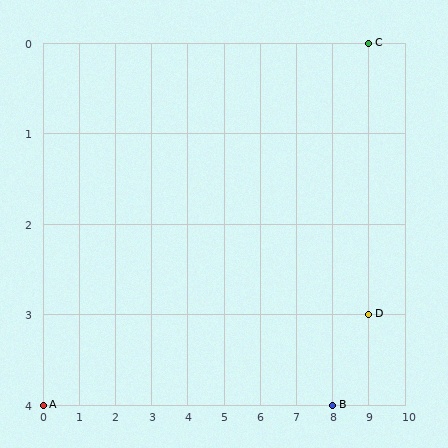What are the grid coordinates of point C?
Point C is at grid coordinates (9, 0).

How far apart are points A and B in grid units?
Points A and B are 8 columns apart.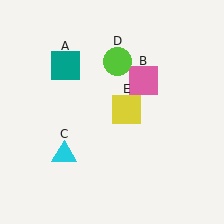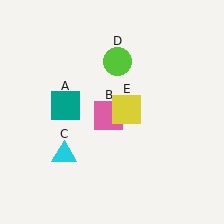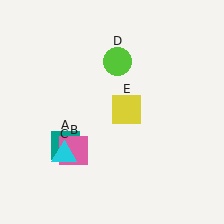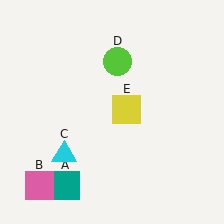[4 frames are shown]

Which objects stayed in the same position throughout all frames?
Cyan triangle (object C) and lime circle (object D) and yellow square (object E) remained stationary.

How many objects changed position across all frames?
2 objects changed position: teal square (object A), pink square (object B).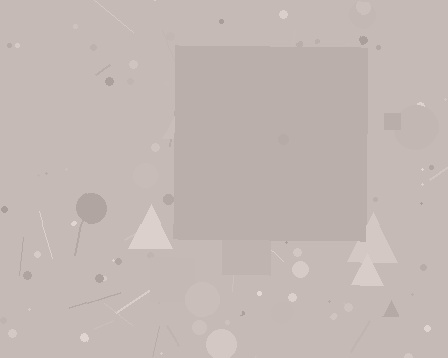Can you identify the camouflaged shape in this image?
The camouflaged shape is a square.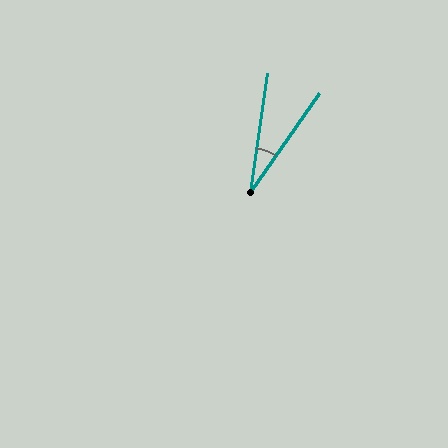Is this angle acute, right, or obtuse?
It is acute.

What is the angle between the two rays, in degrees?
Approximately 26 degrees.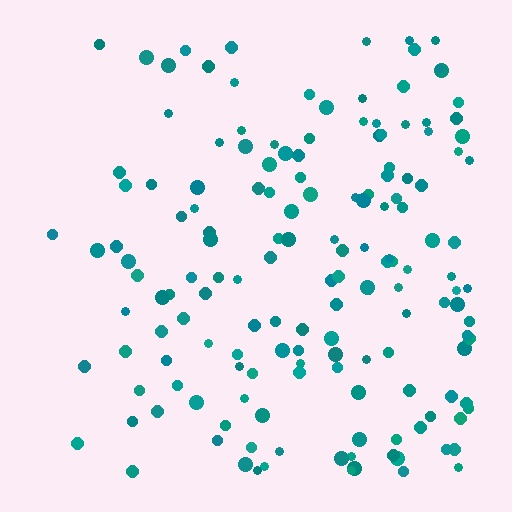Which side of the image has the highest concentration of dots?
The right.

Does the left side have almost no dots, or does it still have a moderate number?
Still a moderate number, just noticeably fewer than the right.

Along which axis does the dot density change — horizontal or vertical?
Horizontal.